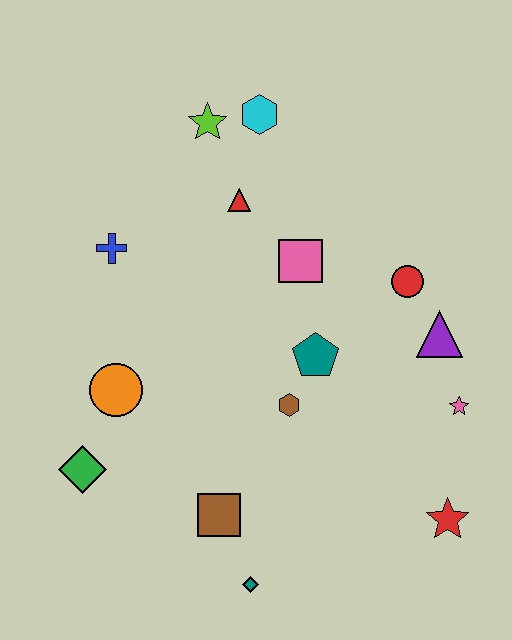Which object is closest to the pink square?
The red triangle is closest to the pink square.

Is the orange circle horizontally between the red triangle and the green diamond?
Yes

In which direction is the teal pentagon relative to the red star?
The teal pentagon is above the red star.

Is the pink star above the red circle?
No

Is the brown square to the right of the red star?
No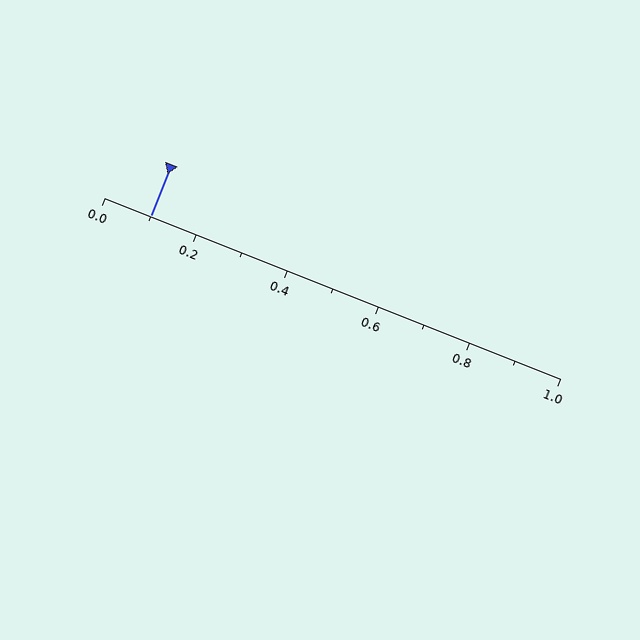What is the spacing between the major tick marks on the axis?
The major ticks are spaced 0.2 apart.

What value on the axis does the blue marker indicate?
The marker indicates approximately 0.1.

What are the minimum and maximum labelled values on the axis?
The axis runs from 0.0 to 1.0.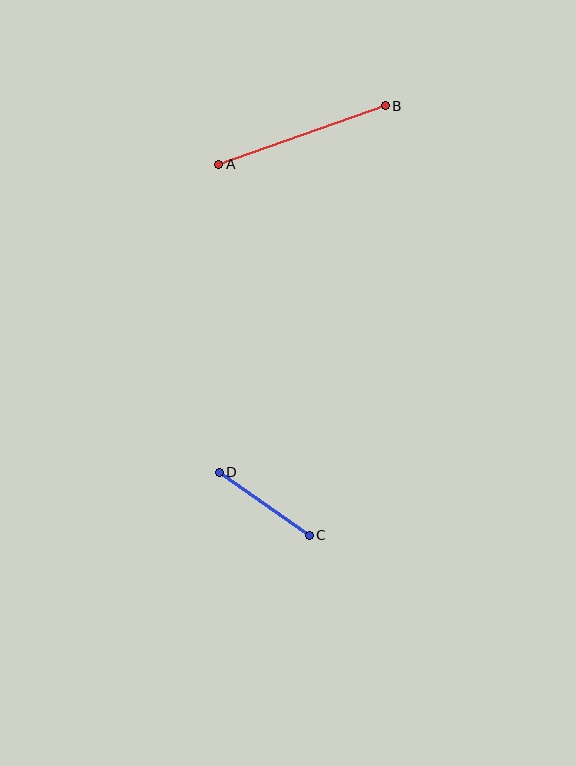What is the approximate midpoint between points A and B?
The midpoint is at approximately (302, 135) pixels.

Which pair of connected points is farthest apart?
Points A and B are farthest apart.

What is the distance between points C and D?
The distance is approximately 110 pixels.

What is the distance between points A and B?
The distance is approximately 176 pixels.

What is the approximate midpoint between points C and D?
The midpoint is at approximately (264, 504) pixels.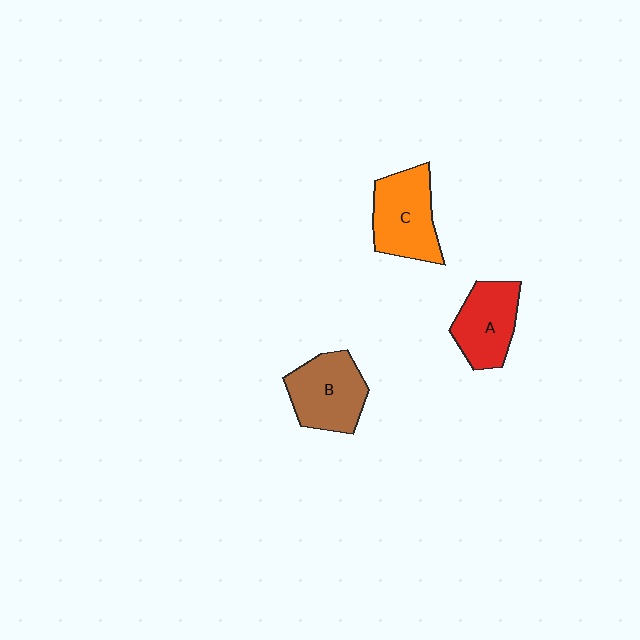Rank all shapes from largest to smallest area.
From largest to smallest: C (orange), B (brown), A (red).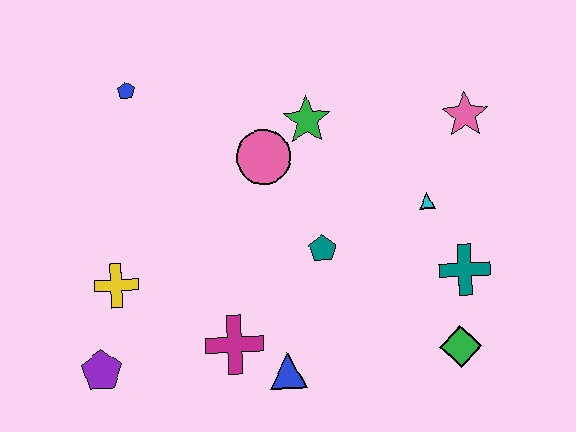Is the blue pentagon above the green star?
Yes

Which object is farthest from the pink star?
The purple pentagon is farthest from the pink star.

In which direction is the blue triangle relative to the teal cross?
The blue triangle is to the left of the teal cross.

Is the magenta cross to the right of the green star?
No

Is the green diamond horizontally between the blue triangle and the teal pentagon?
No